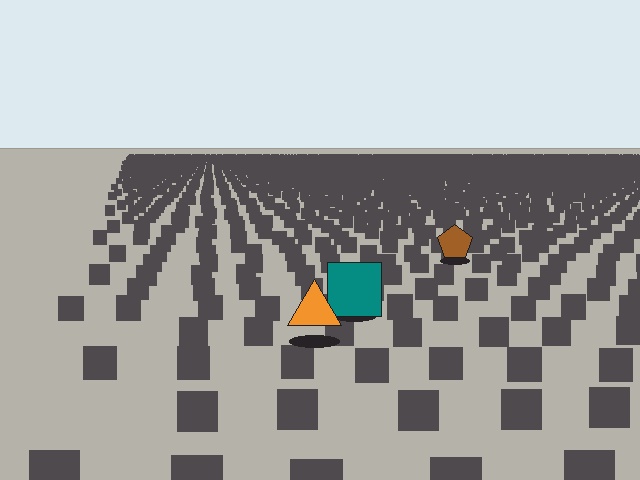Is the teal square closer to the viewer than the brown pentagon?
Yes. The teal square is closer — you can tell from the texture gradient: the ground texture is coarser near it.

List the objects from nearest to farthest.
From nearest to farthest: the orange triangle, the teal square, the brown pentagon.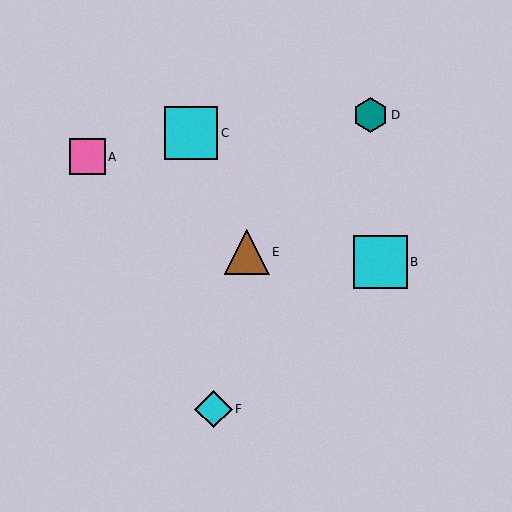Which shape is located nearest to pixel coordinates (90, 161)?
The pink square (labeled A) at (87, 157) is nearest to that location.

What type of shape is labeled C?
Shape C is a cyan square.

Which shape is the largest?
The cyan square (labeled B) is the largest.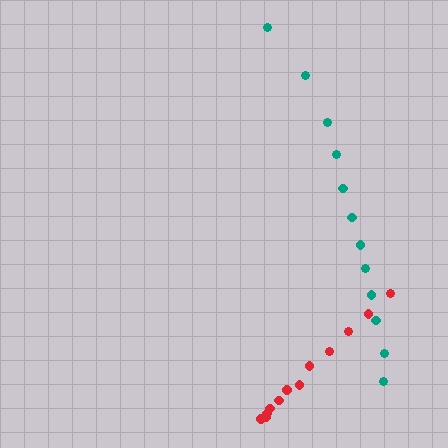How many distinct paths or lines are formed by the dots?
There are 2 distinct paths.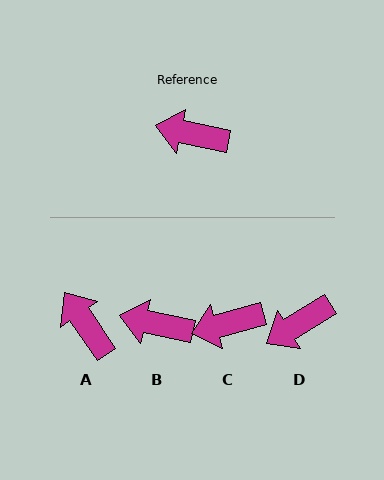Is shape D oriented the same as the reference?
No, it is off by about 43 degrees.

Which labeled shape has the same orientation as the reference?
B.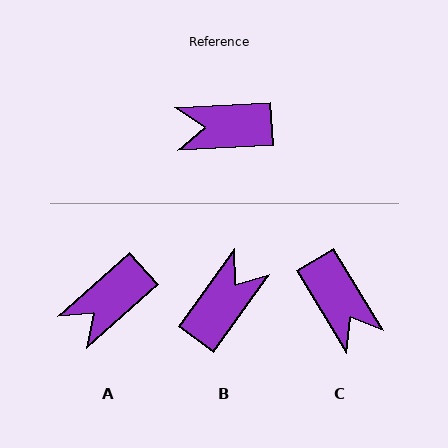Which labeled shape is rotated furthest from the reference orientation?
B, about 129 degrees away.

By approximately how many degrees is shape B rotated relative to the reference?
Approximately 129 degrees clockwise.